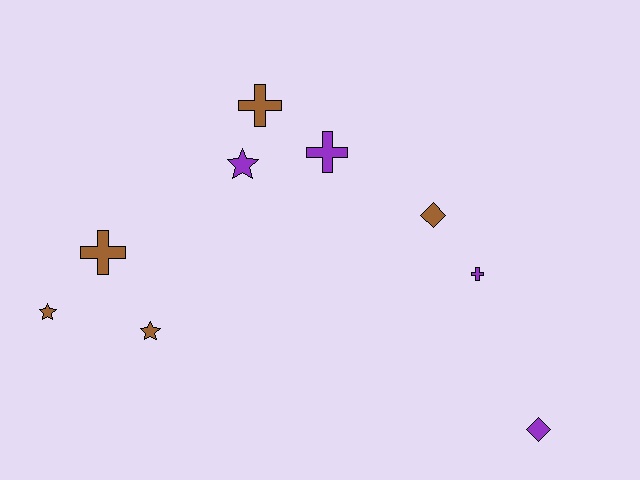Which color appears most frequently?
Brown, with 5 objects.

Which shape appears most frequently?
Cross, with 4 objects.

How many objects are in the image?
There are 9 objects.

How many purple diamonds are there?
There is 1 purple diamond.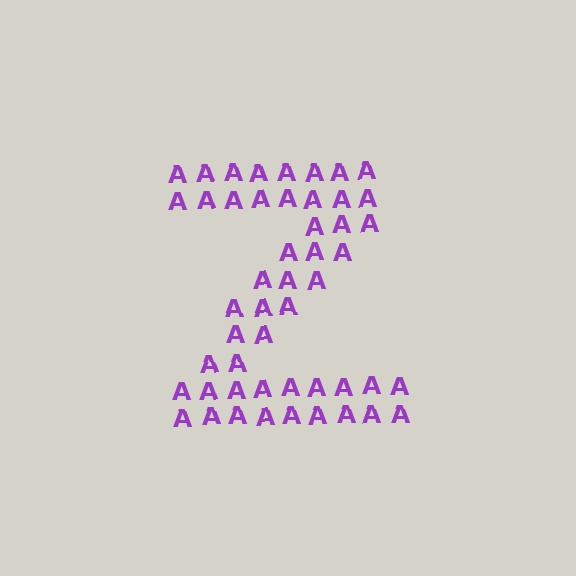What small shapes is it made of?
It is made of small letter A's.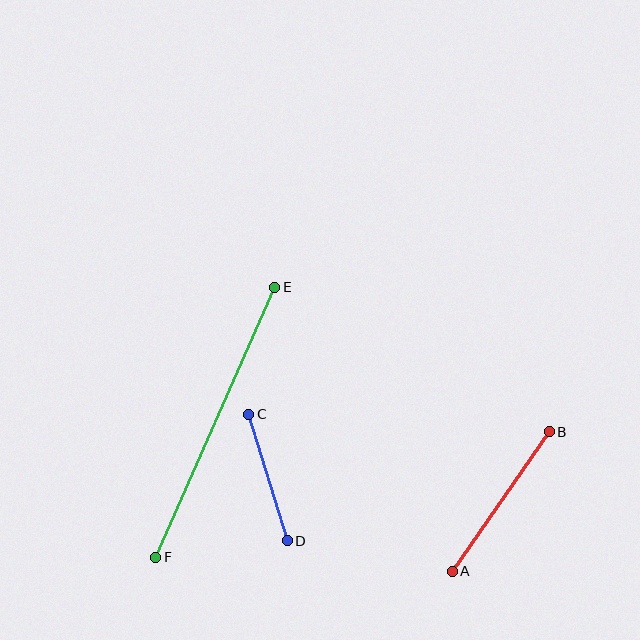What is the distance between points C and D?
The distance is approximately 132 pixels.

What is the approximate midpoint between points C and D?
The midpoint is at approximately (268, 478) pixels.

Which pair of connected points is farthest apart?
Points E and F are farthest apart.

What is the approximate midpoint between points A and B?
The midpoint is at approximately (501, 502) pixels.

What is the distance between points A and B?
The distance is approximately 170 pixels.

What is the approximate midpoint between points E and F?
The midpoint is at approximately (215, 422) pixels.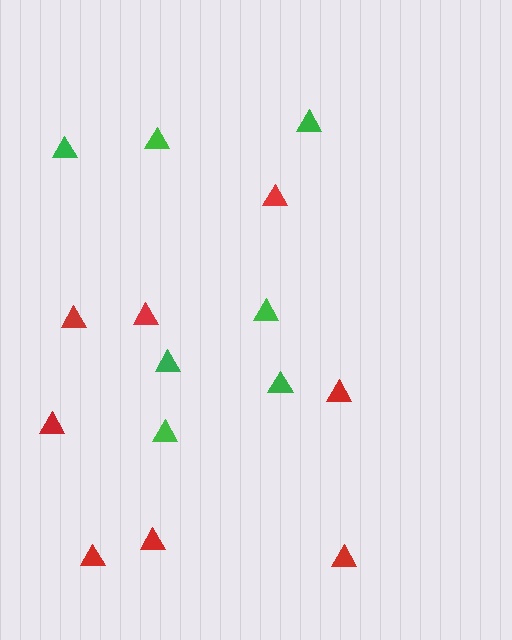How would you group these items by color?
There are 2 groups: one group of red triangles (8) and one group of green triangles (7).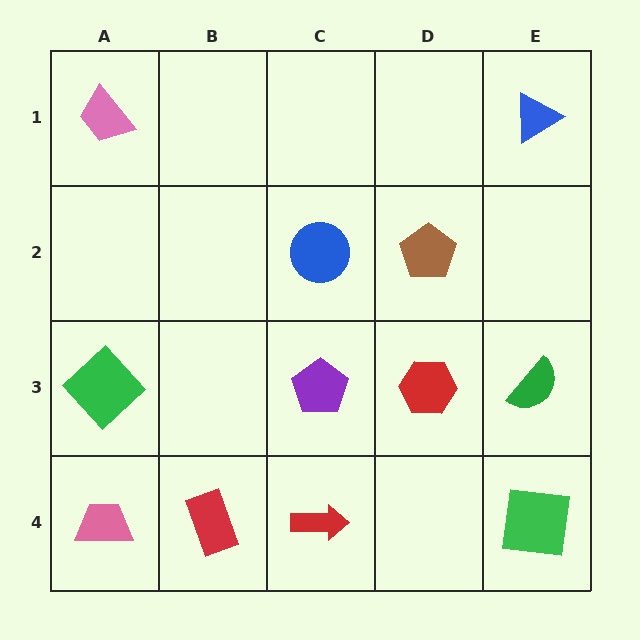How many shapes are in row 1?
2 shapes.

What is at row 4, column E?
A green square.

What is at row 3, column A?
A green diamond.